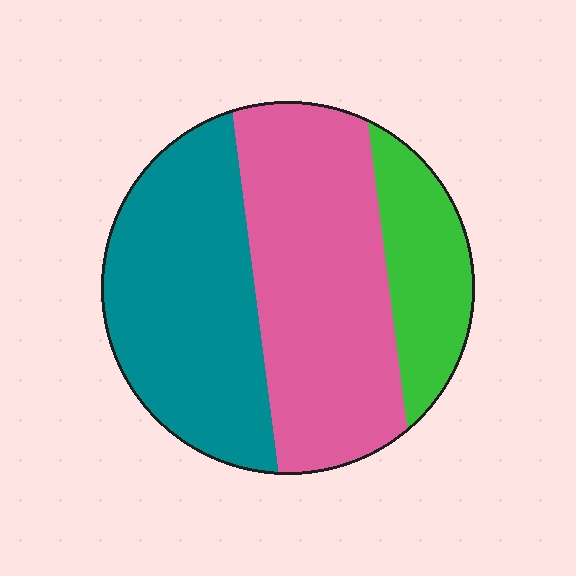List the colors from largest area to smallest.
From largest to smallest: pink, teal, green.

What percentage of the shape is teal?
Teal covers roughly 40% of the shape.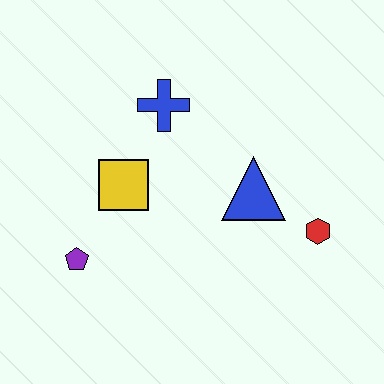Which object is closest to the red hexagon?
The blue triangle is closest to the red hexagon.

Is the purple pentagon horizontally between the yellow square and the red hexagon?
No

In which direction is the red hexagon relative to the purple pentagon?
The red hexagon is to the right of the purple pentagon.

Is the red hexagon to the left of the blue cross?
No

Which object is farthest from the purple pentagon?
The red hexagon is farthest from the purple pentagon.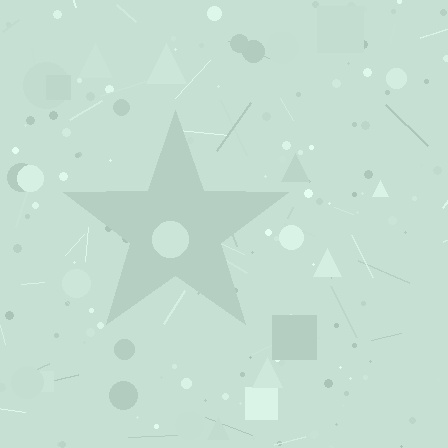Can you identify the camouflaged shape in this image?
The camouflaged shape is a star.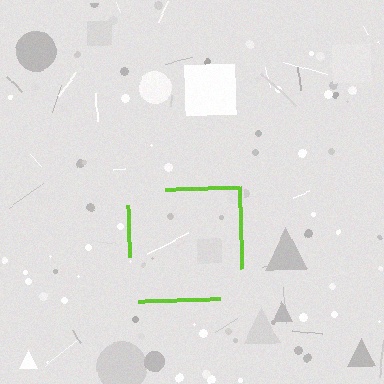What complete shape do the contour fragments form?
The contour fragments form a square.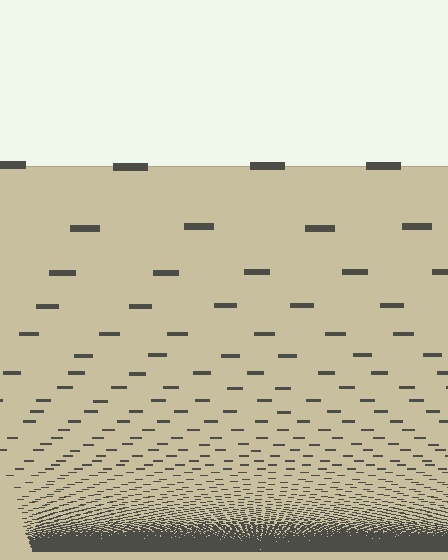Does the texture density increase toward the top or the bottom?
Density increases toward the bottom.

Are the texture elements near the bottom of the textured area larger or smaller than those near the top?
Smaller. The gradient is inverted — elements near the bottom are smaller and denser.